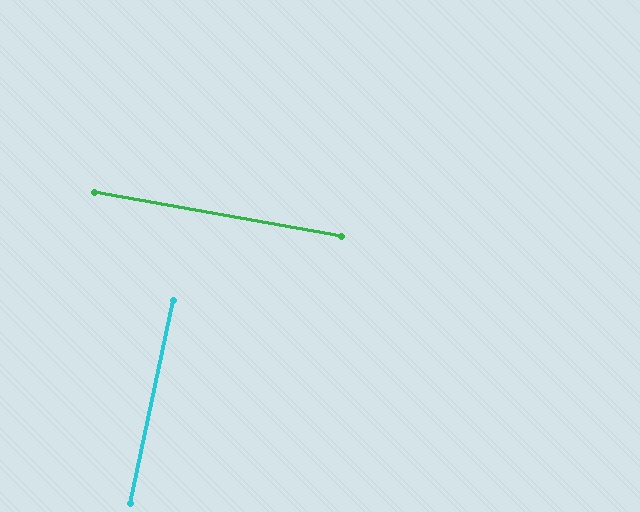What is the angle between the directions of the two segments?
Approximately 88 degrees.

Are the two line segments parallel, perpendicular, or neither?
Perpendicular — they meet at approximately 88°.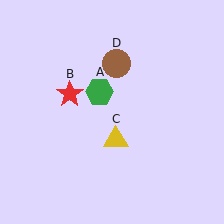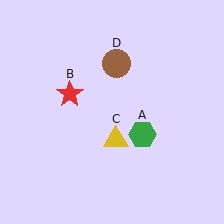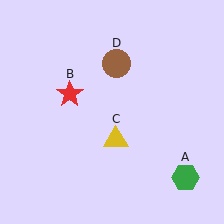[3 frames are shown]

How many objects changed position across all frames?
1 object changed position: green hexagon (object A).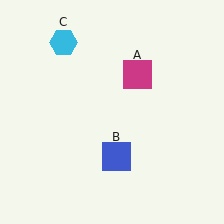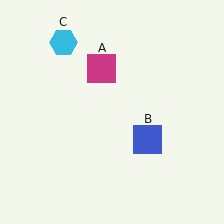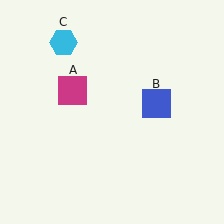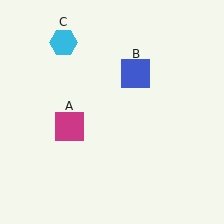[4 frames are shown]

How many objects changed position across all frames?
2 objects changed position: magenta square (object A), blue square (object B).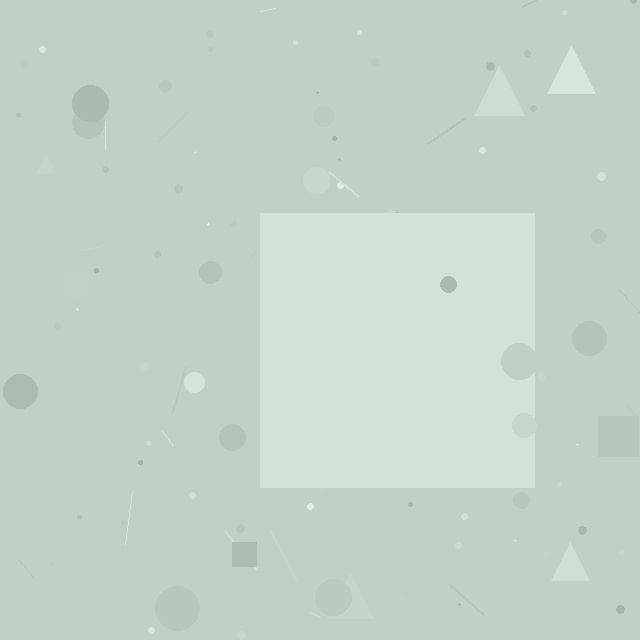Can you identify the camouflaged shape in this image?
The camouflaged shape is a square.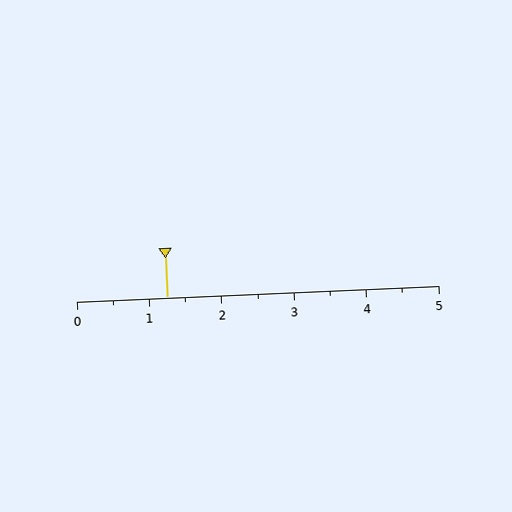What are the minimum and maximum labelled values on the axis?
The axis runs from 0 to 5.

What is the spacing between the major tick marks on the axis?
The major ticks are spaced 1 apart.